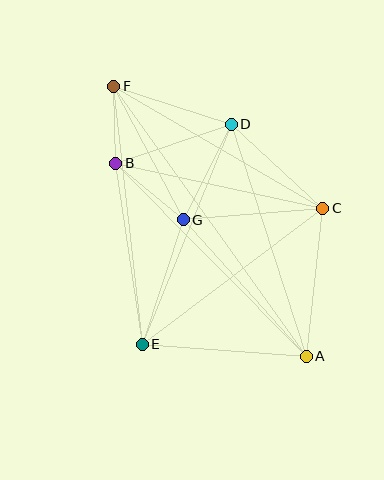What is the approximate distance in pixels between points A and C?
The distance between A and C is approximately 149 pixels.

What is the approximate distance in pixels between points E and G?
The distance between E and G is approximately 131 pixels.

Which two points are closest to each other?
Points B and F are closest to each other.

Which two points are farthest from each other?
Points A and F are farthest from each other.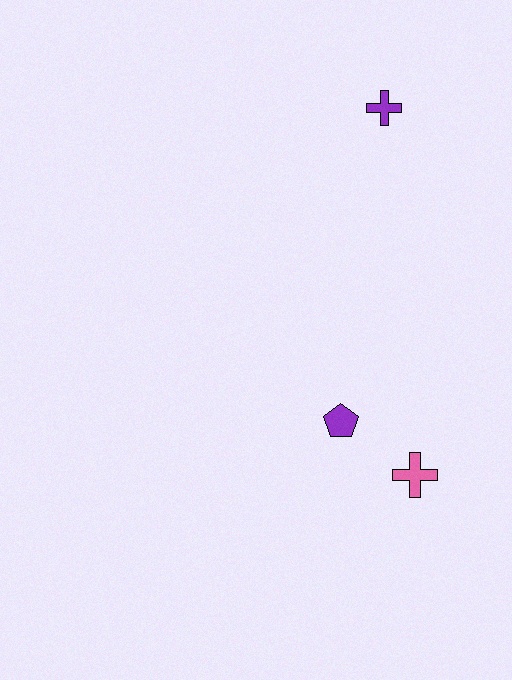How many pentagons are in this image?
There is 1 pentagon.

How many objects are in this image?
There are 3 objects.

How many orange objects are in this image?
There are no orange objects.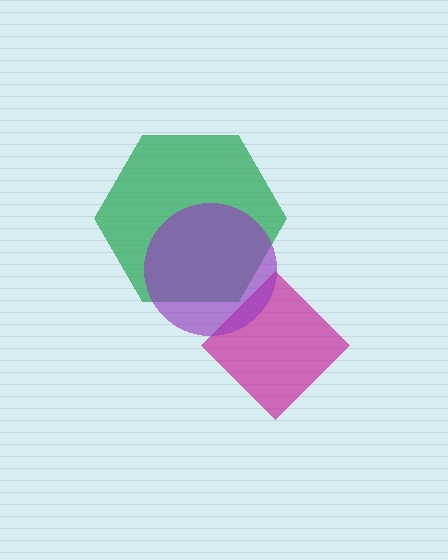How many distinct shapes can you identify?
There are 3 distinct shapes: a green hexagon, a magenta diamond, a purple circle.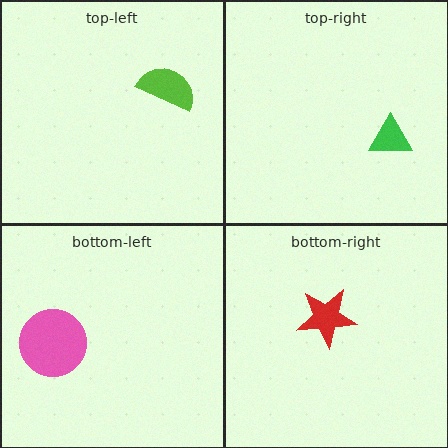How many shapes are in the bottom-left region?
1.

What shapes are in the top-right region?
The green triangle.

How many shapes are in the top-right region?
1.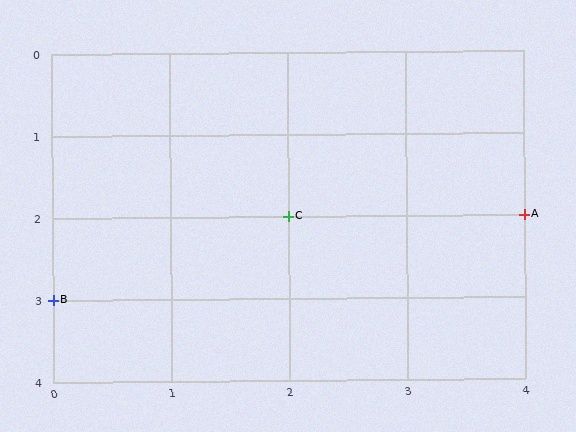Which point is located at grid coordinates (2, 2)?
Point C is at (2, 2).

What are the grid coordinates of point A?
Point A is at grid coordinates (4, 2).